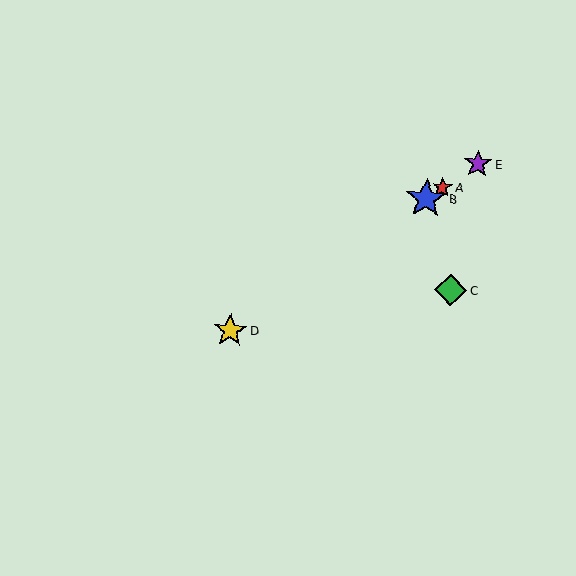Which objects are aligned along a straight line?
Objects A, B, D, E are aligned along a straight line.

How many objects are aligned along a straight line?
4 objects (A, B, D, E) are aligned along a straight line.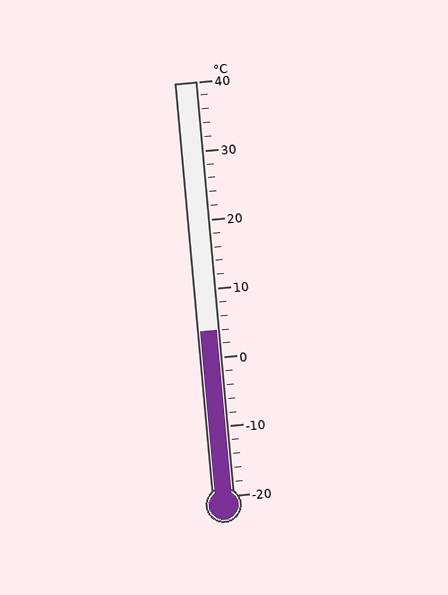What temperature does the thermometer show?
The thermometer shows approximately 4°C.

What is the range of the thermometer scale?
The thermometer scale ranges from -20°C to 40°C.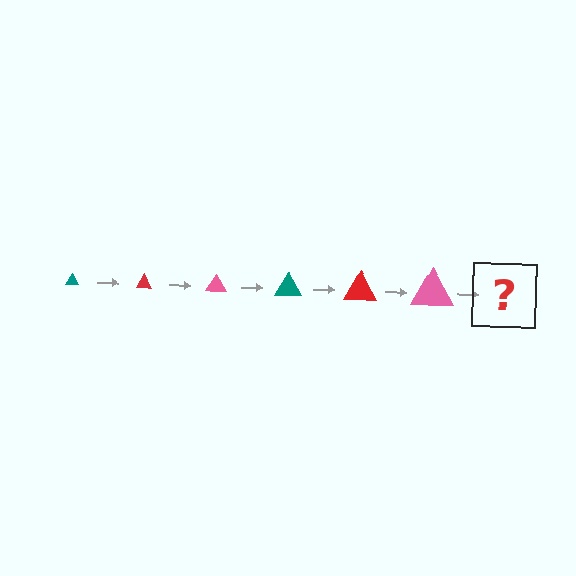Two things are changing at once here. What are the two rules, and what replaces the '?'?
The two rules are that the triangle grows larger each step and the color cycles through teal, red, and pink. The '?' should be a teal triangle, larger than the previous one.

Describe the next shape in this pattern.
It should be a teal triangle, larger than the previous one.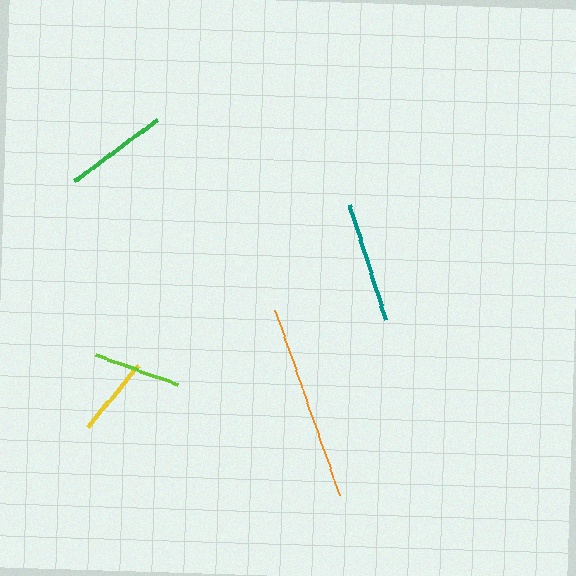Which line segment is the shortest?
The yellow line is the shortest at approximately 80 pixels.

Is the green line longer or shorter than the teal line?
The teal line is longer than the green line.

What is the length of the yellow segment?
The yellow segment is approximately 80 pixels long.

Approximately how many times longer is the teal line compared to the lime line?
The teal line is approximately 1.4 times the length of the lime line.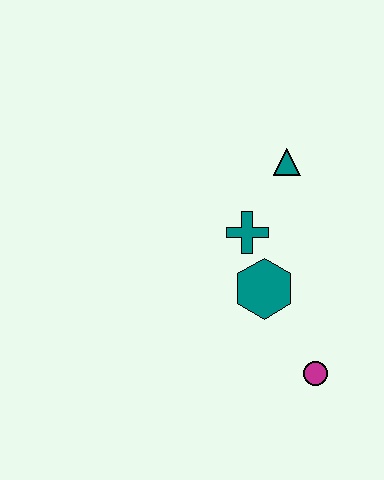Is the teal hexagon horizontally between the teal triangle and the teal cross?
Yes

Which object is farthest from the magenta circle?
The teal triangle is farthest from the magenta circle.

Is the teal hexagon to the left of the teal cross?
No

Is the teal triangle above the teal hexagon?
Yes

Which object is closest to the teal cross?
The teal hexagon is closest to the teal cross.